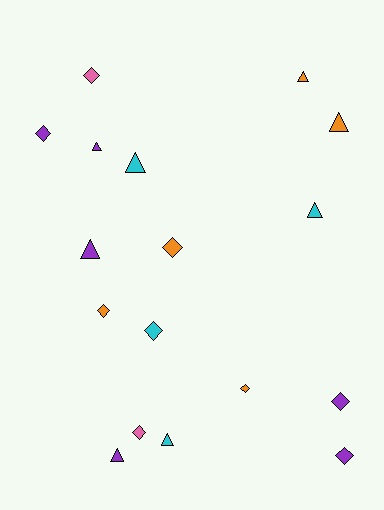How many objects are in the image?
There are 17 objects.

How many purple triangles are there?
There are 3 purple triangles.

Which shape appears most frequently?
Diamond, with 9 objects.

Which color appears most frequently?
Purple, with 6 objects.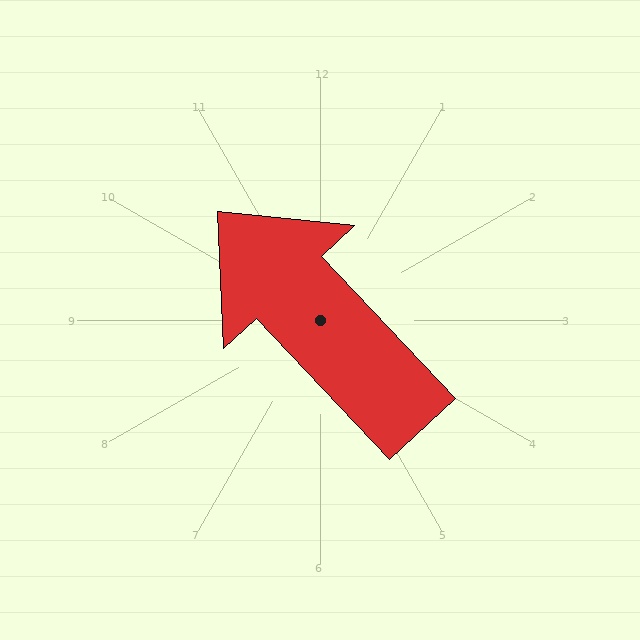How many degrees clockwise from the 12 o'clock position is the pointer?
Approximately 317 degrees.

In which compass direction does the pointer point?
Northwest.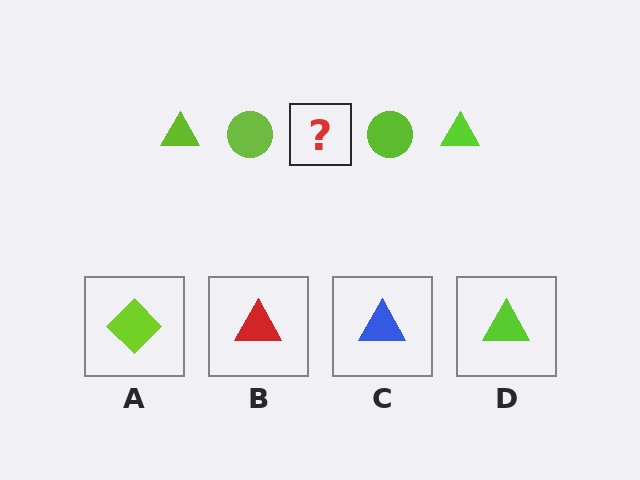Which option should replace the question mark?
Option D.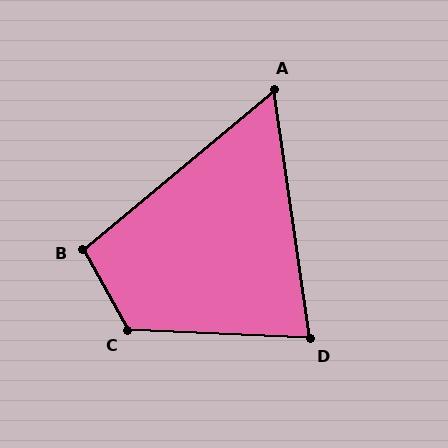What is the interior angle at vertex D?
Approximately 79 degrees (acute).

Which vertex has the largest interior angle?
C, at approximately 122 degrees.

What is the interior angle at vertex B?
Approximately 101 degrees (obtuse).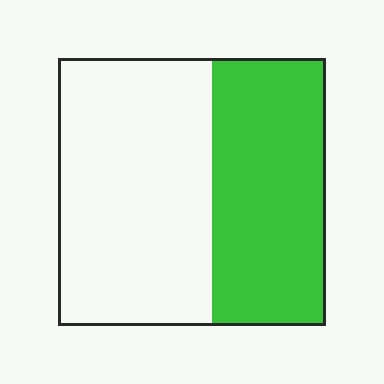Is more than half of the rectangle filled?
No.